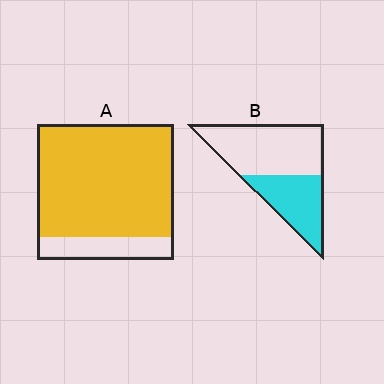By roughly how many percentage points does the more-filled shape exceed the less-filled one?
By roughly 45 percentage points (A over B).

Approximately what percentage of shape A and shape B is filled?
A is approximately 85% and B is approximately 40%.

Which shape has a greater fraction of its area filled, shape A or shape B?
Shape A.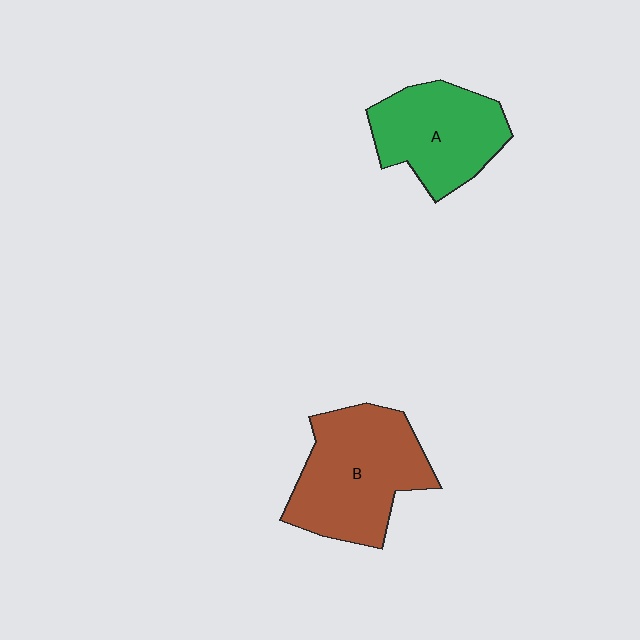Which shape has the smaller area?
Shape A (green).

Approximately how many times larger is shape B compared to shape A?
Approximately 1.3 times.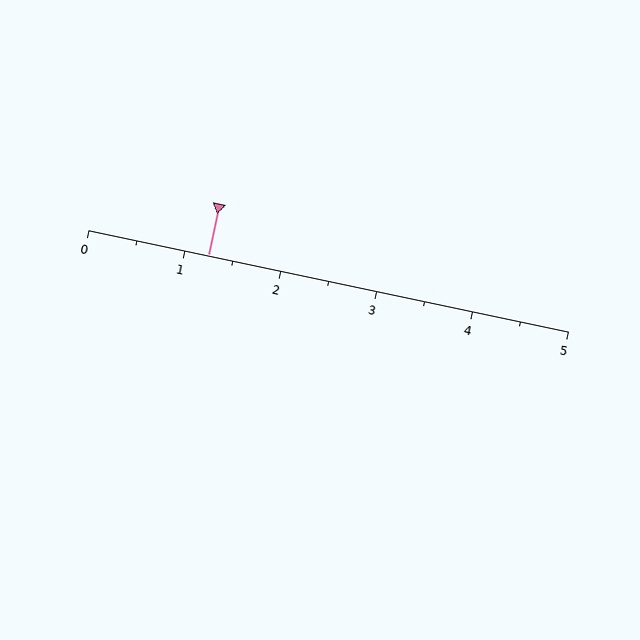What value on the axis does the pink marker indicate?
The marker indicates approximately 1.2.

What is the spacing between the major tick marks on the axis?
The major ticks are spaced 1 apart.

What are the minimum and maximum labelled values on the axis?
The axis runs from 0 to 5.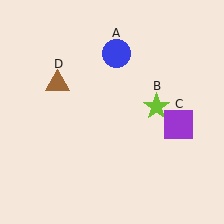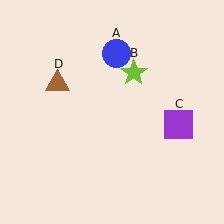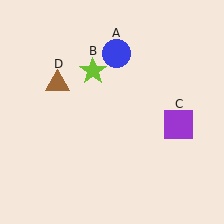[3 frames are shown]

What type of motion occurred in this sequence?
The lime star (object B) rotated counterclockwise around the center of the scene.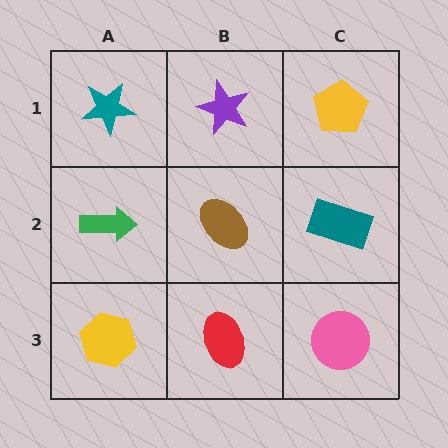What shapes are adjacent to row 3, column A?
A green arrow (row 2, column A), a red ellipse (row 3, column B).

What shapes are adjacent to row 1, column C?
A teal rectangle (row 2, column C), a purple star (row 1, column B).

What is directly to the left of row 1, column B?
A teal star.